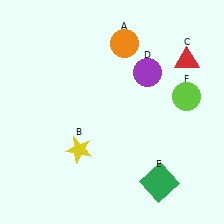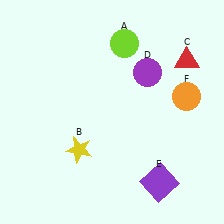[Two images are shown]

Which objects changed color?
A changed from orange to lime. E changed from green to purple. F changed from lime to orange.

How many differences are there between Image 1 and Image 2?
There are 3 differences between the two images.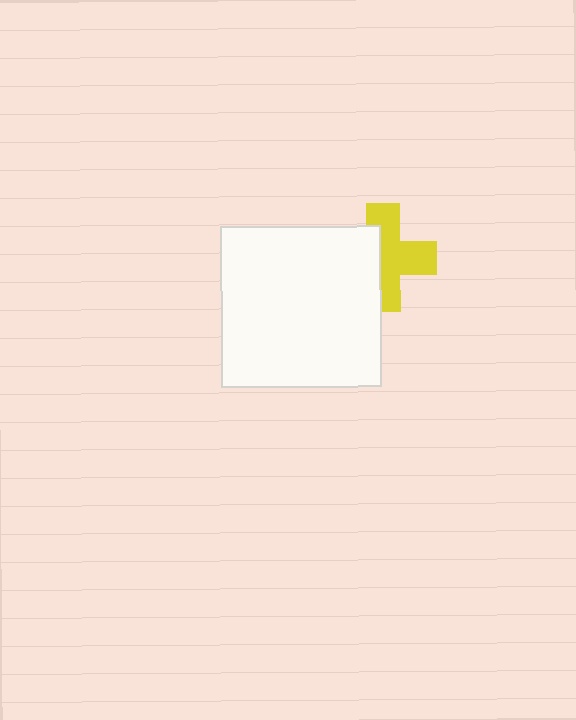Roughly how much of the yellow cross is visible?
About half of it is visible (roughly 60%).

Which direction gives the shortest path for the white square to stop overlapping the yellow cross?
Moving left gives the shortest separation.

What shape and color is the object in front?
The object in front is a white square.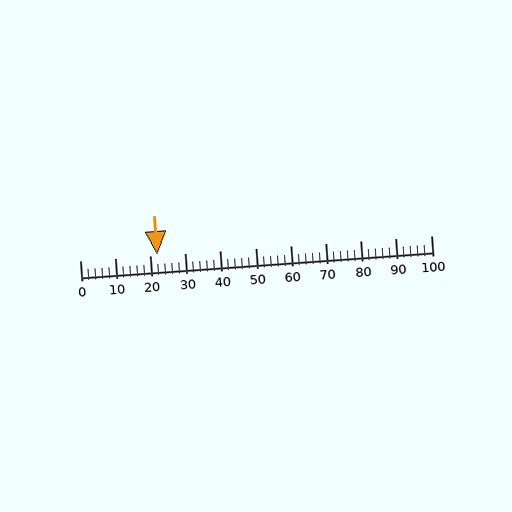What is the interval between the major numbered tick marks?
The major tick marks are spaced 10 units apart.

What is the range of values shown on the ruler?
The ruler shows values from 0 to 100.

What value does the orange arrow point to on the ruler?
The orange arrow points to approximately 22.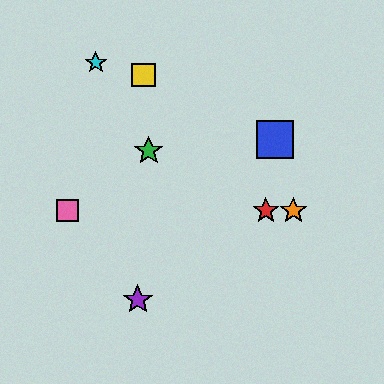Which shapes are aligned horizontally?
The red star, the orange star, the pink square are aligned horizontally.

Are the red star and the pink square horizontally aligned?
Yes, both are at y≈211.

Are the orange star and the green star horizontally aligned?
No, the orange star is at y≈211 and the green star is at y≈151.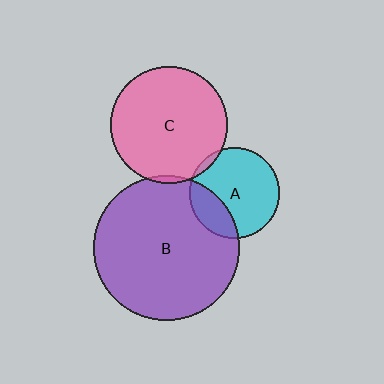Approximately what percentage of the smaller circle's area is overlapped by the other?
Approximately 5%.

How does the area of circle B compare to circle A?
Approximately 2.6 times.